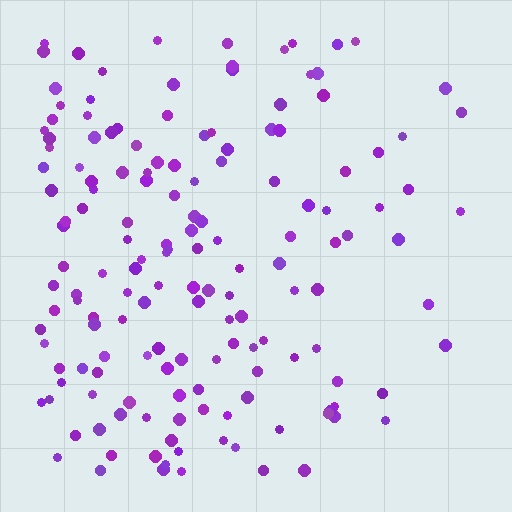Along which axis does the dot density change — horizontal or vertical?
Horizontal.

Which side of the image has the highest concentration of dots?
The left.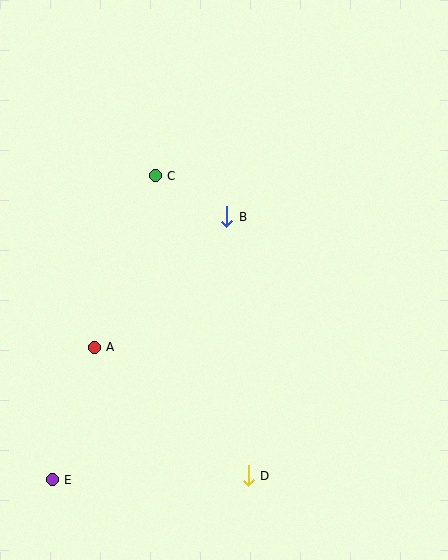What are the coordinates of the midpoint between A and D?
The midpoint between A and D is at (171, 411).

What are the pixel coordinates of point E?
Point E is at (52, 480).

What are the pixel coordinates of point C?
Point C is at (155, 176).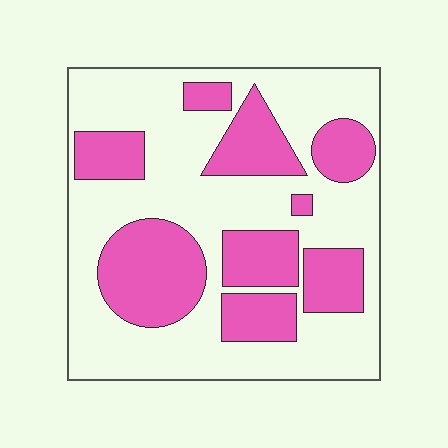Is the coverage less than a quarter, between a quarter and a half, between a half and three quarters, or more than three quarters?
Between a quarter and a half.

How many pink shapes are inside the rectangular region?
9.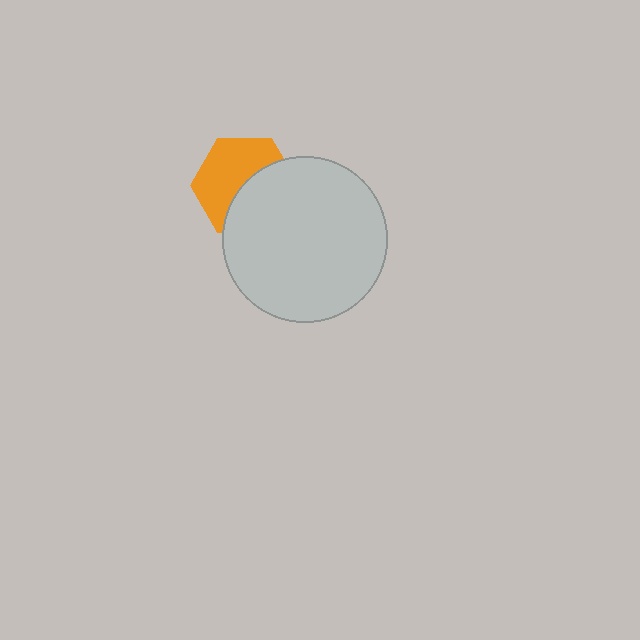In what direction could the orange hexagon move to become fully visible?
The orange hexagon could move toward the upper-left. That would shift it out from behind the light gray circle entirely.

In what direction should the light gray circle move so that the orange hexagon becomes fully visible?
The light gray circle should move toward the lower-right. That is the shortest direction to clear the overlap and leave the orange hexagon fully visible.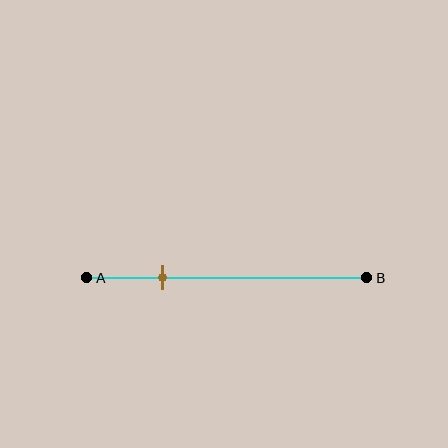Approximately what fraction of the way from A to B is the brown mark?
The brown mark is approximately 25% of the way from A to B.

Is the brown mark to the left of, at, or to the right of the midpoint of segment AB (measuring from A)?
The brown mark is to the left of the midpoint of segment AB.